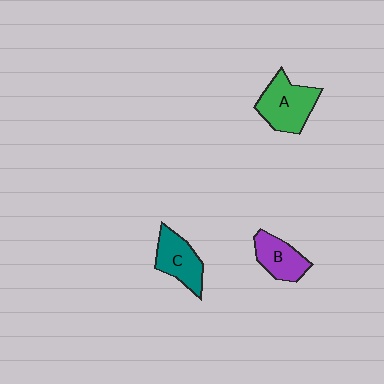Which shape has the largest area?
Shape A (green).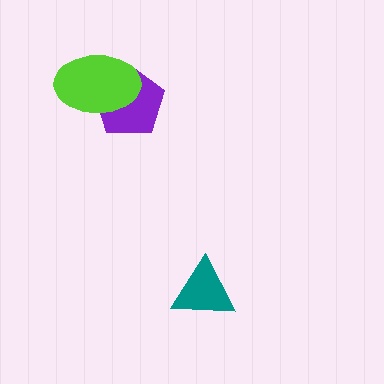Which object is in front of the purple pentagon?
The lime ellipse is in front of the purple pentagon.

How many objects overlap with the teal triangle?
0 objects overlap with the teal triangle.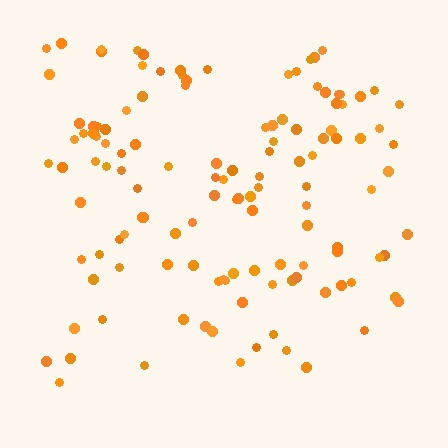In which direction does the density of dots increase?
From bottom to top, with the top side densest.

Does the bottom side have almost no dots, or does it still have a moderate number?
Still a moderate number, just noticeably fewer than the top.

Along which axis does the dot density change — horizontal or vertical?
Vertical.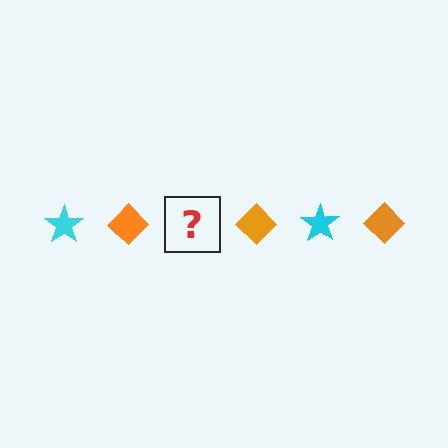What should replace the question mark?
The question mark should be replaced with a cyan star.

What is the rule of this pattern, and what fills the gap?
The rule is that the pattern alternates between cyan star and orange diamond. The gap should be filled with a cyan star.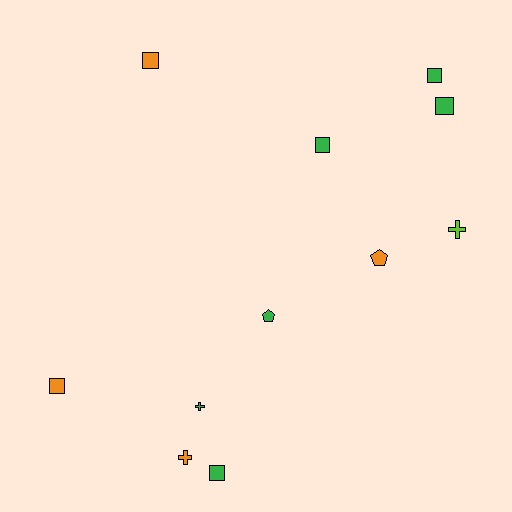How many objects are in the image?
There are 11 objects.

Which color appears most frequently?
Green, with 6 objects.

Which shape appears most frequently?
Square, with 6 objects.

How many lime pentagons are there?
There are no lime pentagons.